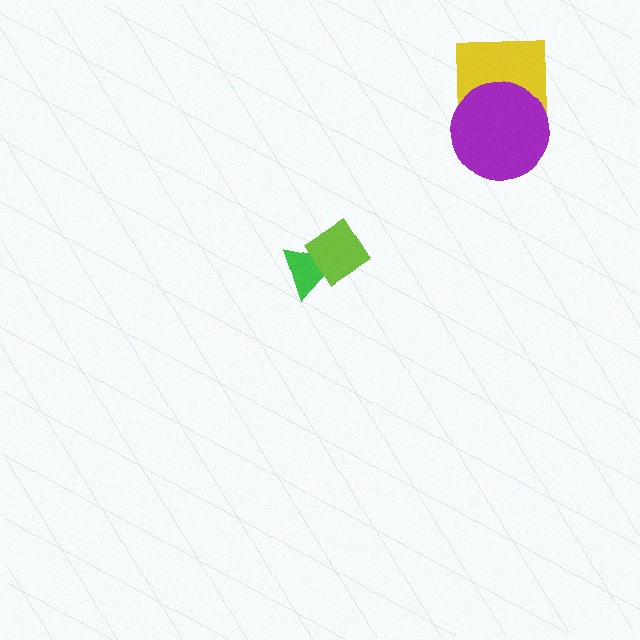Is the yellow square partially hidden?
Yes, it is partially covered by another shape.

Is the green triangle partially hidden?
Yes, it is partially covered by another shape.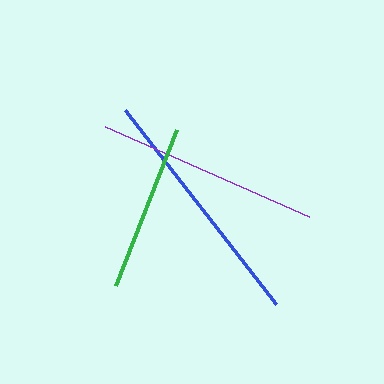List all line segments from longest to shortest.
From longest to shortest: blue, purple, green.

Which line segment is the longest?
The blue line is the longest at approximately 246 pixels.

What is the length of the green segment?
The green segment is approximately 168 pixels long.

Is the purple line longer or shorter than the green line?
The purple line is longer than the green line.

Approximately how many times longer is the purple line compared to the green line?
The purple line is approximately 1.3 times the length of the green line.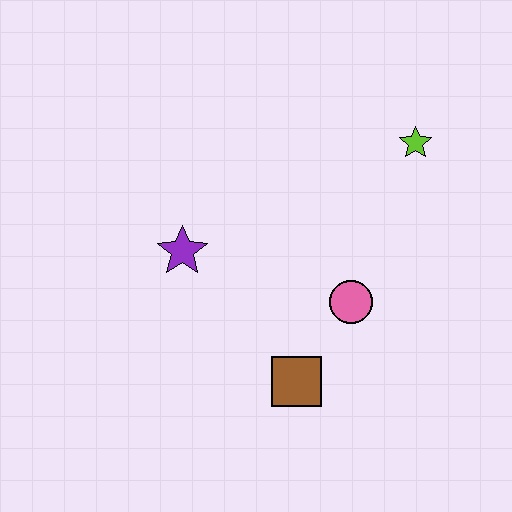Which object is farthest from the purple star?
The lime star is farthest from the purple star.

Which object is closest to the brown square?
The pink circle is closest to the brown square.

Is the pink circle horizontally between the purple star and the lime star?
Yes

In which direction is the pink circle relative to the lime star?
The pink circle is below the lime star.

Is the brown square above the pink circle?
No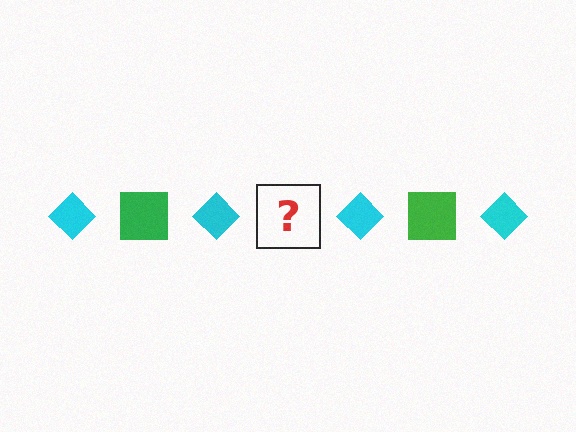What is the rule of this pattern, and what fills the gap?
The rule is that the pattern alternates between cyan diamond and green square. The gap should be filled with a green square.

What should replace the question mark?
The question mark should be replaced with a green square.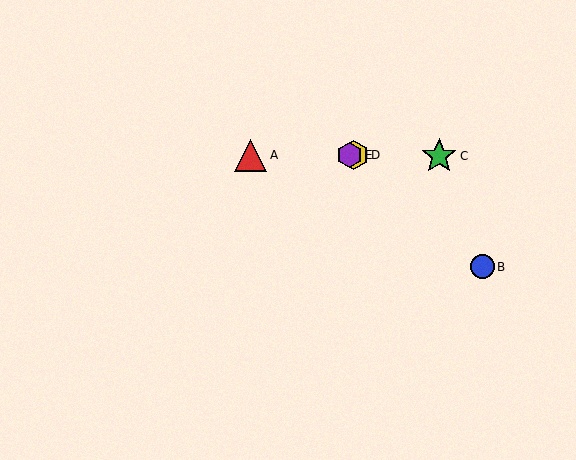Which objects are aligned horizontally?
Objects A, C, D, E are aligned horizontally.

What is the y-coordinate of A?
Object A is at y≈155.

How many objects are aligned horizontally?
4 objects (A, C, D, E) are aligned horizontally.